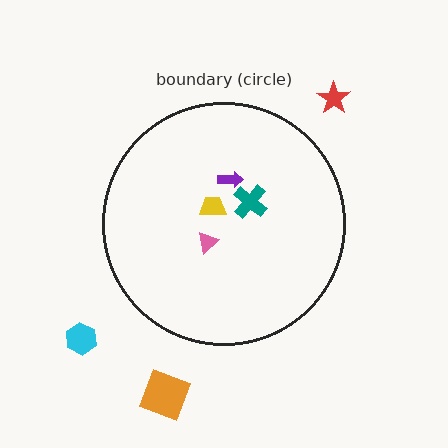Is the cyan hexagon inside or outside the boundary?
Outside.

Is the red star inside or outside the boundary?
Outside.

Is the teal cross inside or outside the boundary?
Inside.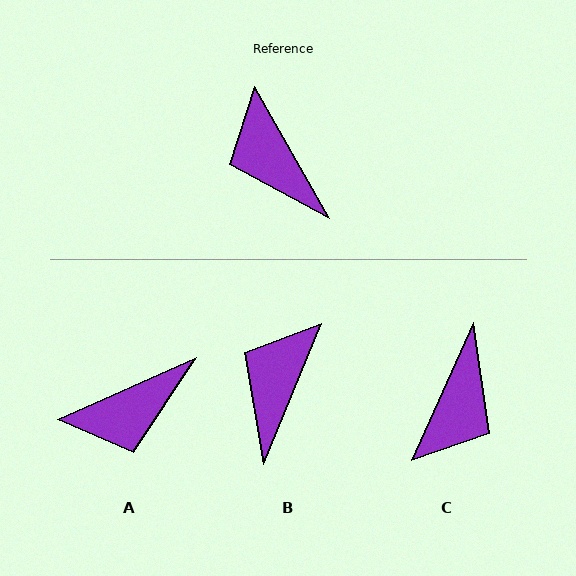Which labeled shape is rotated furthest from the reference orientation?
C, about 126 degrees away.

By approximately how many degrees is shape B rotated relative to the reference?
Approximately 52 degrees clockwise.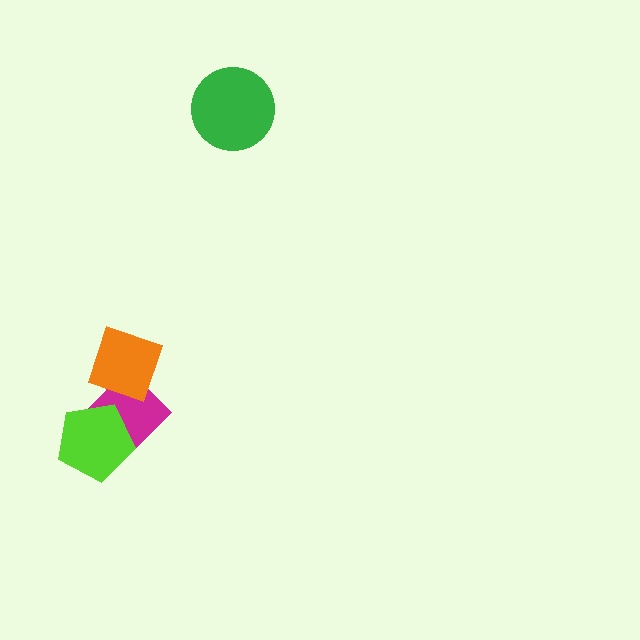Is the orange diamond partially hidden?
No, no other shape covers it.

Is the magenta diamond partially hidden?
Yes, it is partially covered by another shape.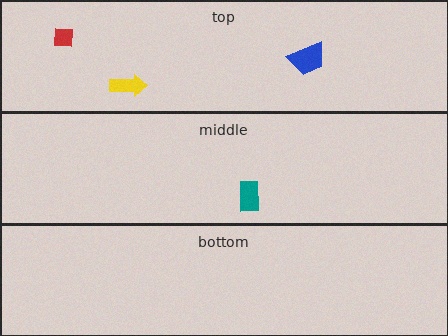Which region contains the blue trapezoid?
The top region.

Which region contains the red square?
The top region.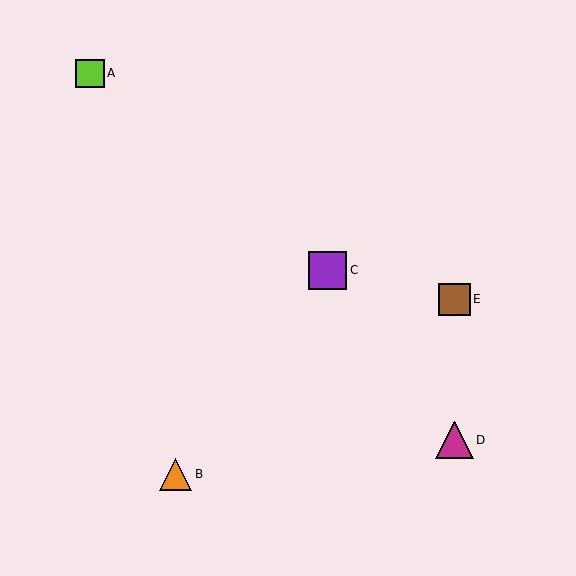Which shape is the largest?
The purple square (labeled C) is the largest.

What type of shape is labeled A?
Shape A is a lime square.